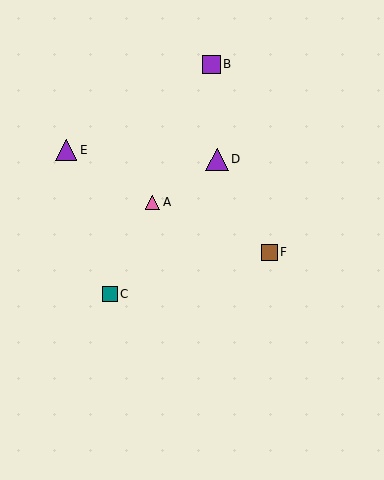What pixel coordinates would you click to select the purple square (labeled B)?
Click at (211, 65) to select the purple square B.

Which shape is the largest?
The purple triangle (labeled D) is the largest.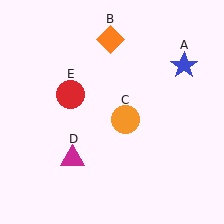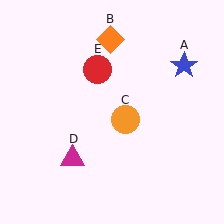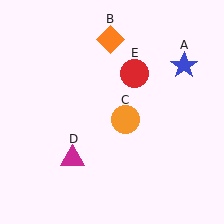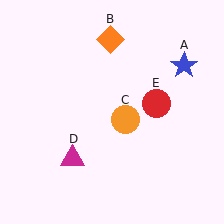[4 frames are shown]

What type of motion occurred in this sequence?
The red circle (object E) rotated clockwise around the center of the scene.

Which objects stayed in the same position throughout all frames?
Blue star (object A) and orange diamond (object B) and orange circle (object C) and magenta triangle (object D) remained stationary.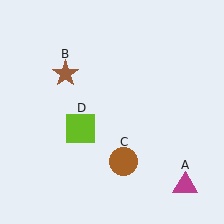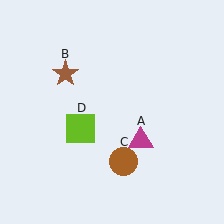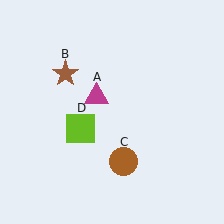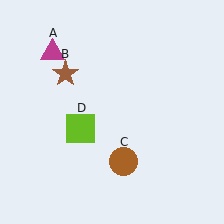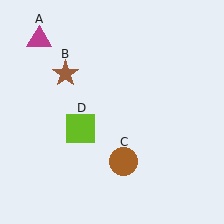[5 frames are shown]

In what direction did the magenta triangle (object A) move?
The magenta triangle (object A) moved up and to the left.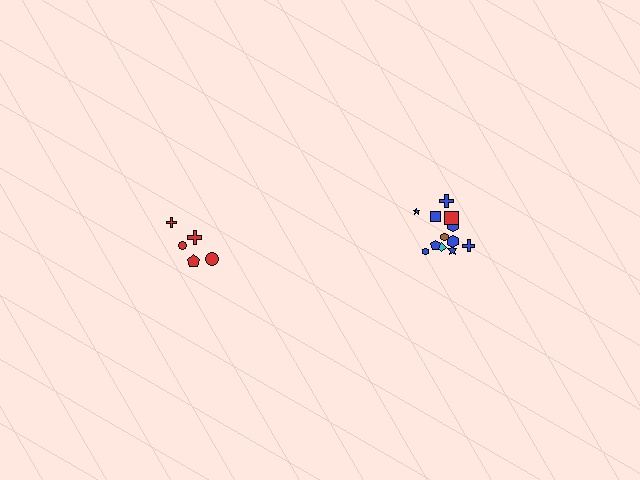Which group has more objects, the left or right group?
The right group.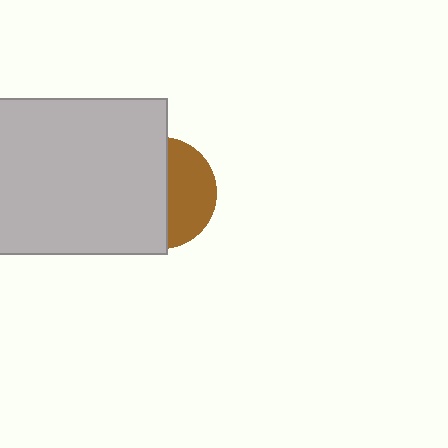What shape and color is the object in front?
The object in front is a light gray rectangle.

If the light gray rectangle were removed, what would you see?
You would see the complete brown circle.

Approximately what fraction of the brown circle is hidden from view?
Roughly 57% of the brown circle is hidden behind the light gray rectangle.